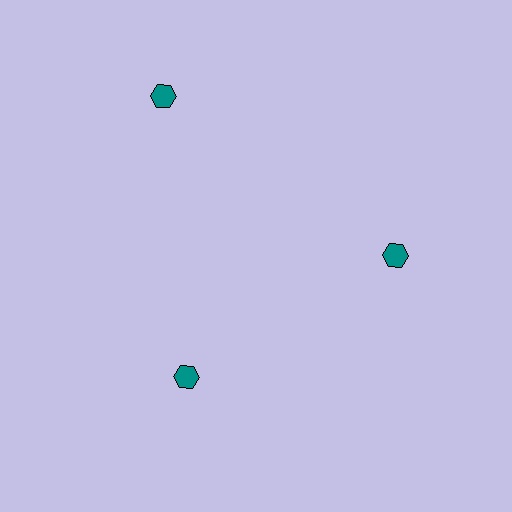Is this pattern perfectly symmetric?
No. The 3 teal hexagons are arranged in a ring, but one element near the 11 o'clock position is pushed outward from the center, breaking the 3-fold rotational symmetry.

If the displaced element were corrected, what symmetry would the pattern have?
It would have 3-fold rotational symmetry — the pattern would map onto itself every 120 degrees.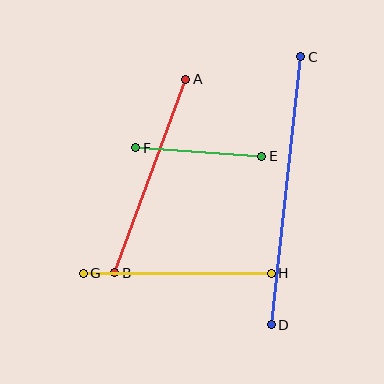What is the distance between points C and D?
The distance is approximately 270 pixels.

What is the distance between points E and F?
The distance is approximately 126 pixels.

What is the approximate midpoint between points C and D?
The midpoint is at approximately (286, 191) pixels.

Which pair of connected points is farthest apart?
Points C and D are farthest apart.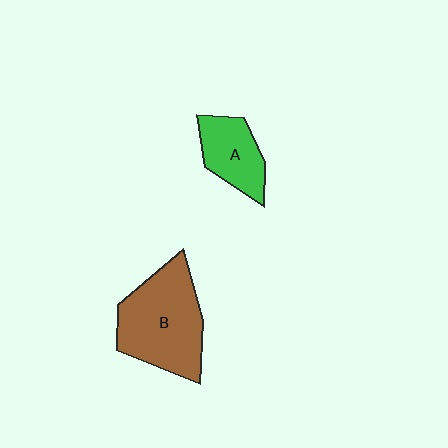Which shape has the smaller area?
Shape A (green).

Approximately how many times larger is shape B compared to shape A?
Approximately 1.9 times.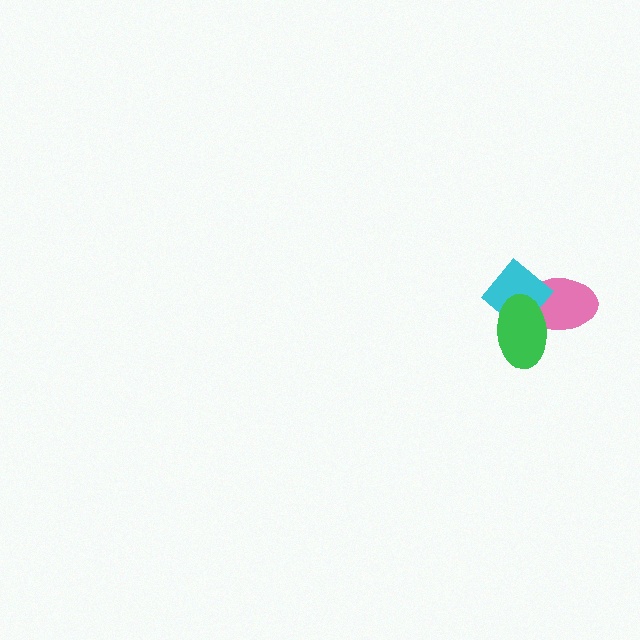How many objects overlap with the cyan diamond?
2 objects overlap with the cyan diamond.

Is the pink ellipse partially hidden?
Yes, it is partially covered by another shape.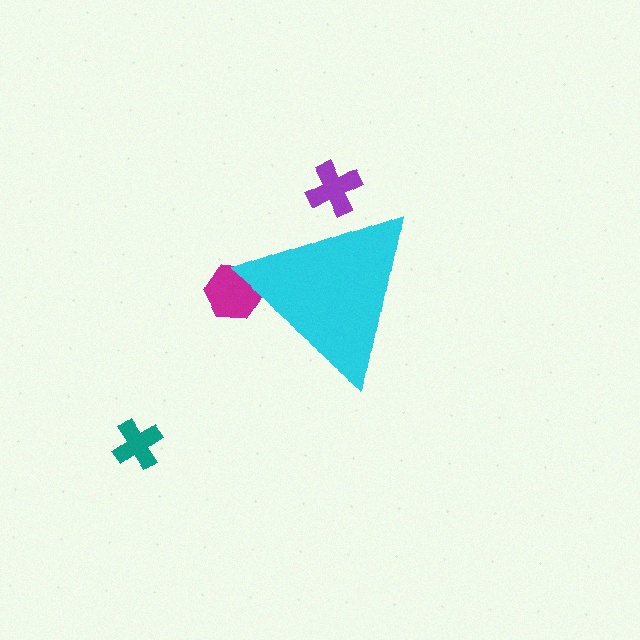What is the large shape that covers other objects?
A cyan triangle.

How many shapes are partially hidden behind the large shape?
2 shapes are partially hidden.